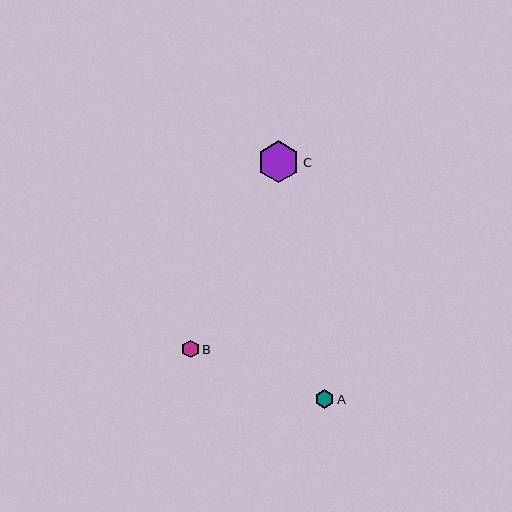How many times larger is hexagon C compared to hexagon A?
Hexagon C is approximately 2.2 times the size of hexagon A.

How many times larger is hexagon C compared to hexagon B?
Hexagon C is approximately 2.3 times the size of hexagon B.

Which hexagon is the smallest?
Hexagon B is the smallest with a size of approximately 18 pixels.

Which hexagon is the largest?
Hexagon C is the largest with a size of approximately 42 pixels.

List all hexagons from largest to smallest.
From largest to smallest: C, A, B.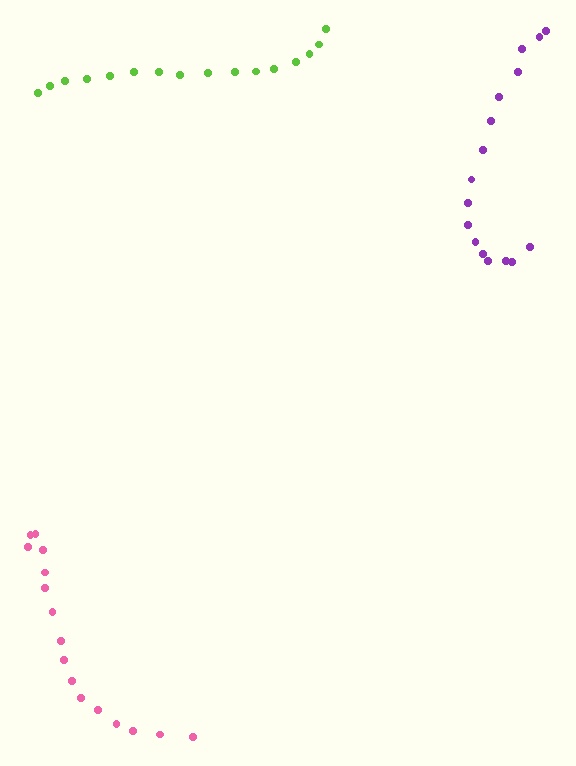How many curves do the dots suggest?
There are 3 distinct paths.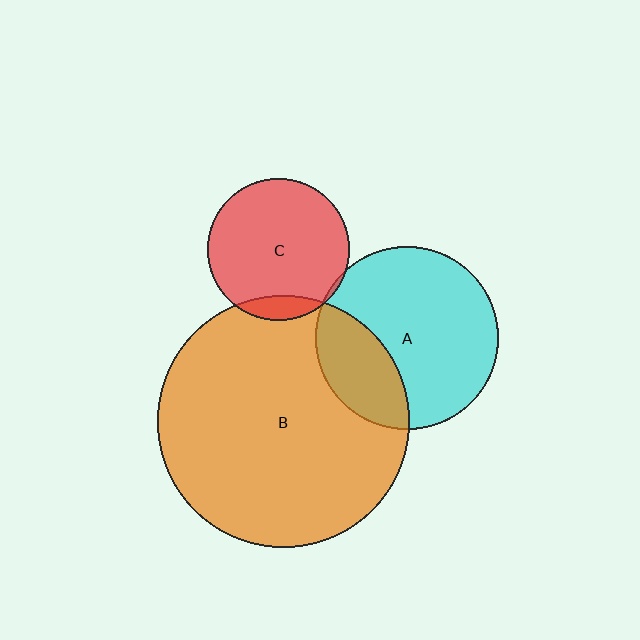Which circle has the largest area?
Circle B (orange).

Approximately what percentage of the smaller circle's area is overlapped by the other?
Approximately 10%.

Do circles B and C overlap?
Yes.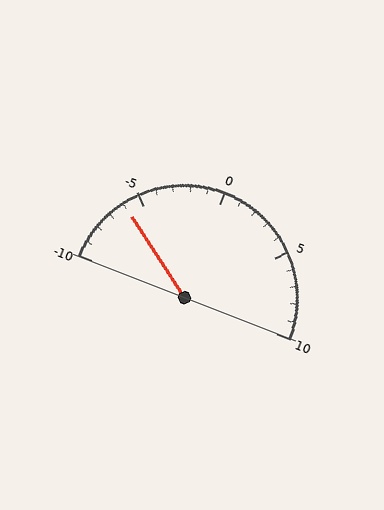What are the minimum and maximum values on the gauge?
The gauge ranges from -10 to 10.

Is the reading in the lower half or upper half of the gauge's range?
The reading is in the lower half of the range (-10 to 10).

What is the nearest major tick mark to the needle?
The nearest major tick mark is -5.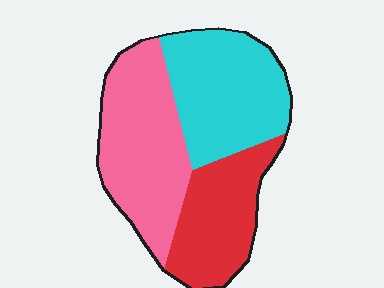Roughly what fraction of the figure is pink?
Pink takes up about three eighths (3/8) of the figure.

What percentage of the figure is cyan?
Cyan covers about 35% of the figure.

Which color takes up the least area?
Red, at roughly 25%.